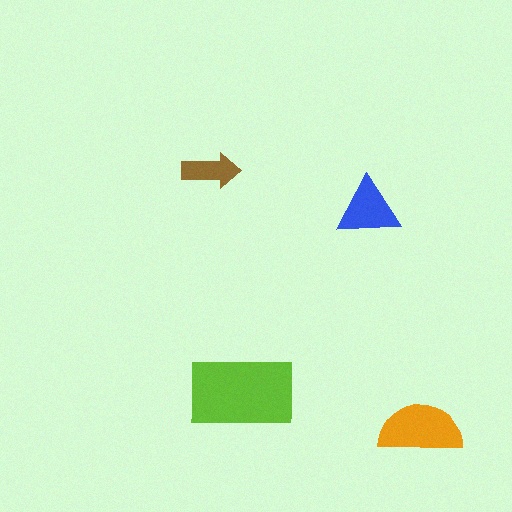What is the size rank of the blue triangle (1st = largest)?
3rd.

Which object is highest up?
The brown arrow is topmost.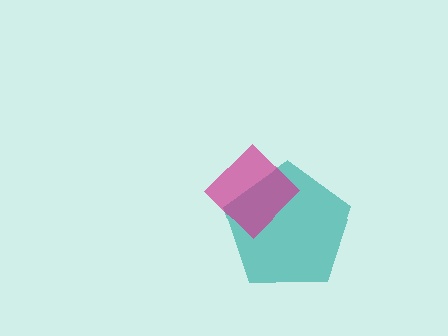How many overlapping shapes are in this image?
There are 2 overlapping shapes in the image.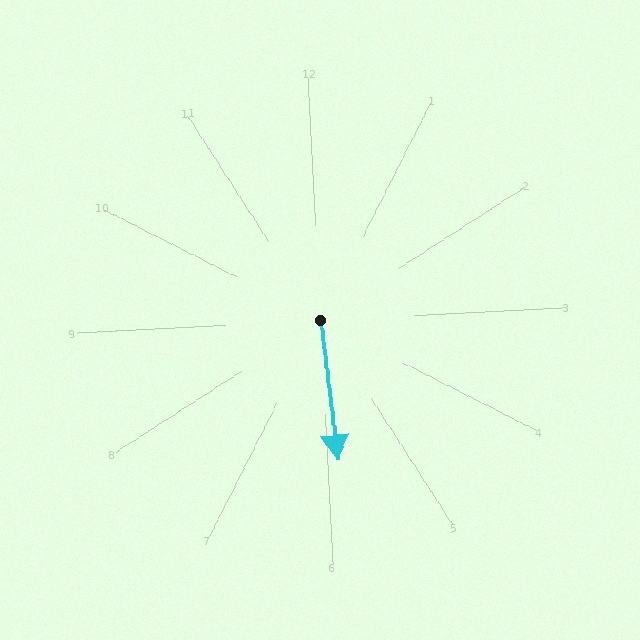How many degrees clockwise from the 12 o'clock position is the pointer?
Approximately 176 degrees.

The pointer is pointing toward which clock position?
Roughly 6 o'clock.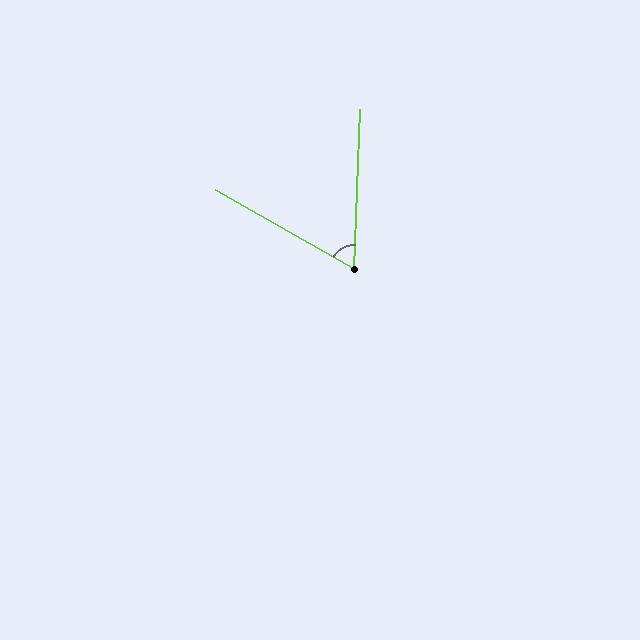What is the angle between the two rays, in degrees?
Approximately 62 degrees.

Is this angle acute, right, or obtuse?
It is acute.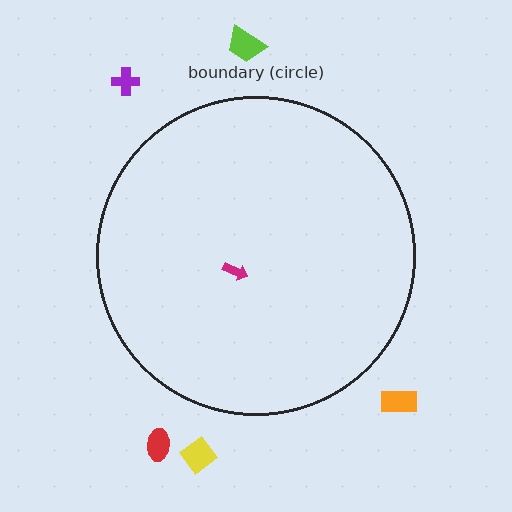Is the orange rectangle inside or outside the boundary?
Outside.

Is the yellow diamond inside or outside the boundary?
Outside.